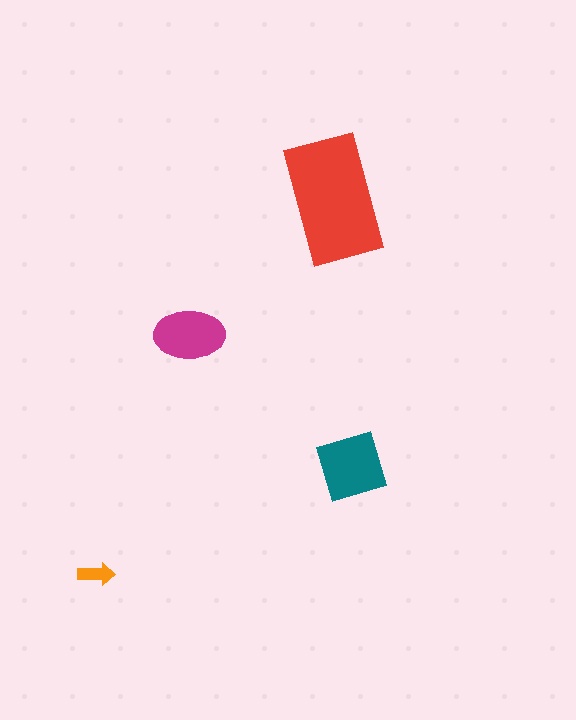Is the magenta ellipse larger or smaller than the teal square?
Smaller.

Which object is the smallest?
The orange arrow.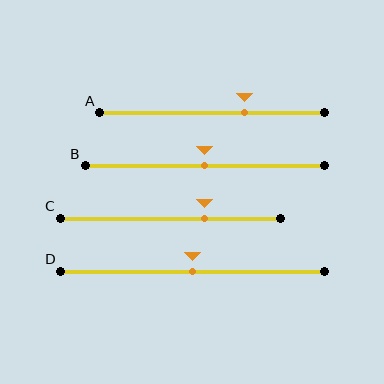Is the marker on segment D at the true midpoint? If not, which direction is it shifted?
Yes, the marker on segment D is at the true midpoint.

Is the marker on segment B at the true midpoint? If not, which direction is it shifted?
Yes, the marker on segment B is at the true midpoint.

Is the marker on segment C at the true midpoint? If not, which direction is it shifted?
No, the marker on segment C is shifted to the right by about 16% of the segment length.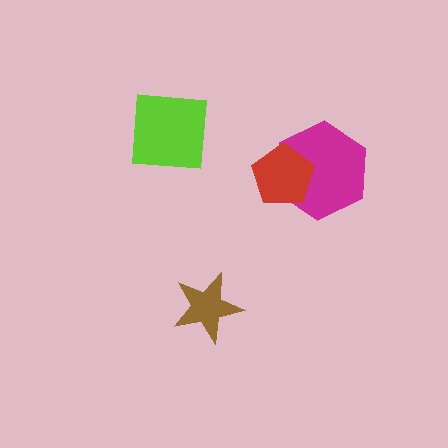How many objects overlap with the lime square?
0 objects overlap with the lime square.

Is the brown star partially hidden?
No, no other shape covers it.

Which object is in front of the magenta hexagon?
The red pentagon is in front of the magenta hexagon.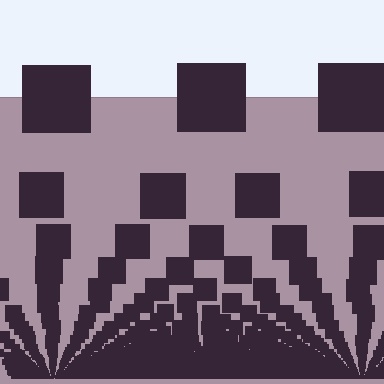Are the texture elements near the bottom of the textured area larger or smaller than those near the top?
Smaller. The gradient is inverted — elements near the bottom are smaller and denser.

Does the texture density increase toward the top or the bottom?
Density increases toward the bottom.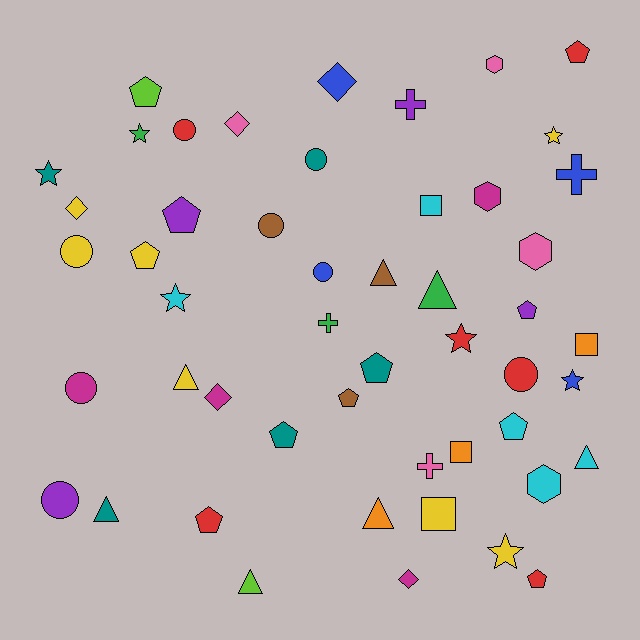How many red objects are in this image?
There are 6 red objects.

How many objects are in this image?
There are 50 objects.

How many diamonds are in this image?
There are 5 diamonds.